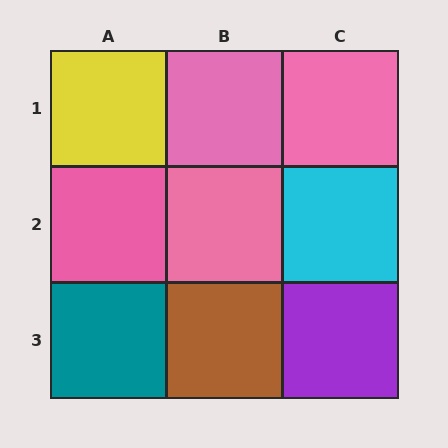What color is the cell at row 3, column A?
Teal.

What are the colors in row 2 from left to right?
Pink, pink, cyan.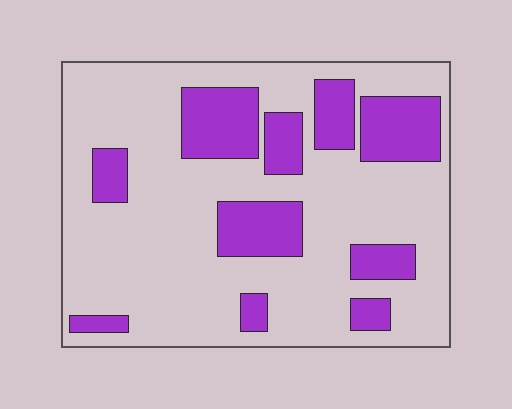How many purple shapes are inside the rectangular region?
10.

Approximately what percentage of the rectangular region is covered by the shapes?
Approximately 25%.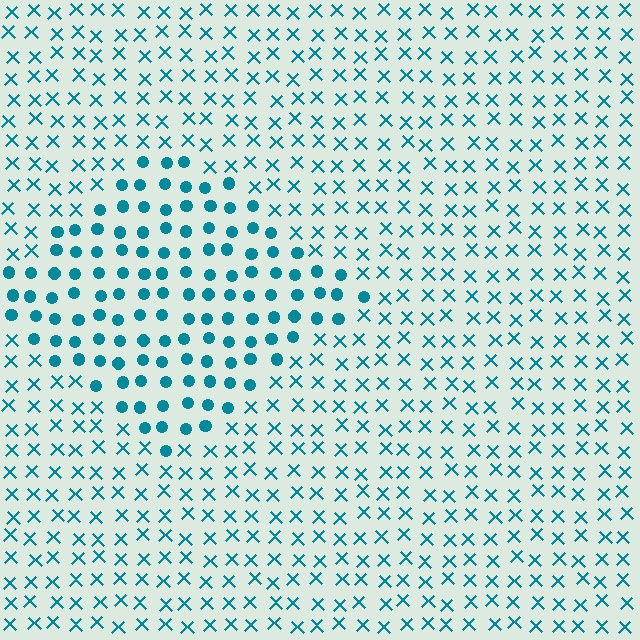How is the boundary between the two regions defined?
The boundary is defined by a change in element shape: circles inside vs. X marks outside. All elements share the same color and spacing.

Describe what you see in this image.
The image is filled with small teal elements arranged in a uniform grid. A diamond-shaped region contains circles, while the surrounding area contains X marks. The boundary is defined purely by the change in element shape.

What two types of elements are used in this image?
The image uses circles inside the diamond region and X marks outside it.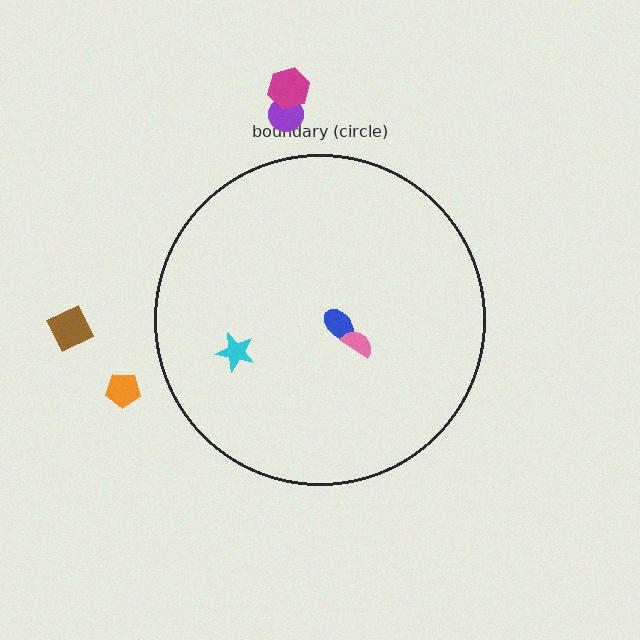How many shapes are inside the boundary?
3 inside, 4 outside.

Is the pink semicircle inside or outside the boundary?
Inside.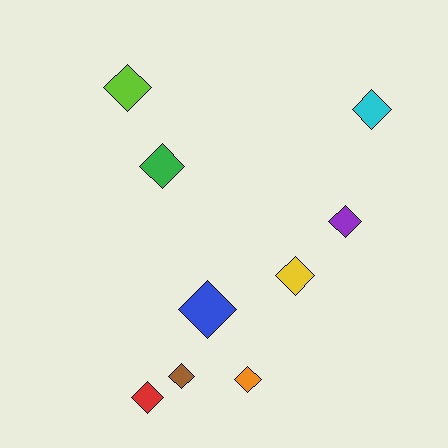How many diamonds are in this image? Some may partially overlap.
There are 9 diamonds.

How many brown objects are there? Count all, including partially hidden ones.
There is 1 brown object.